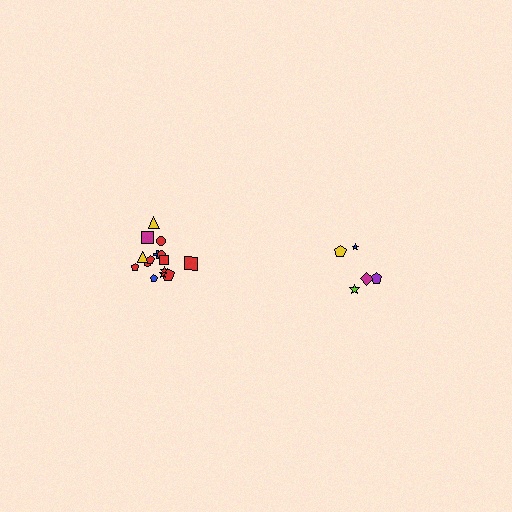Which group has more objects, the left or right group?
The left group.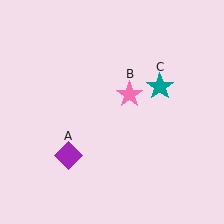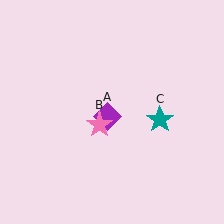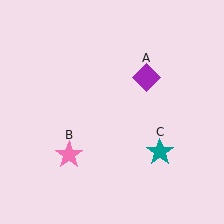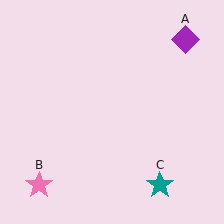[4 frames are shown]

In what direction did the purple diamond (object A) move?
The purple diamond (object A) moved up and to the right.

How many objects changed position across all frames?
3 objects changed position: purple diamond (object A), pink star (object B), teal star (object C).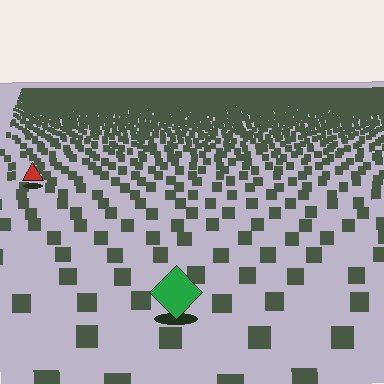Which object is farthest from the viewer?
The red triangle is farthest from the viewer. It appears smaller and the ground texture around it is denser.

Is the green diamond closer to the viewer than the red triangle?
Yes. The green diamond is closer — you can tell from the texture gradient: the ground texture is coarser near it.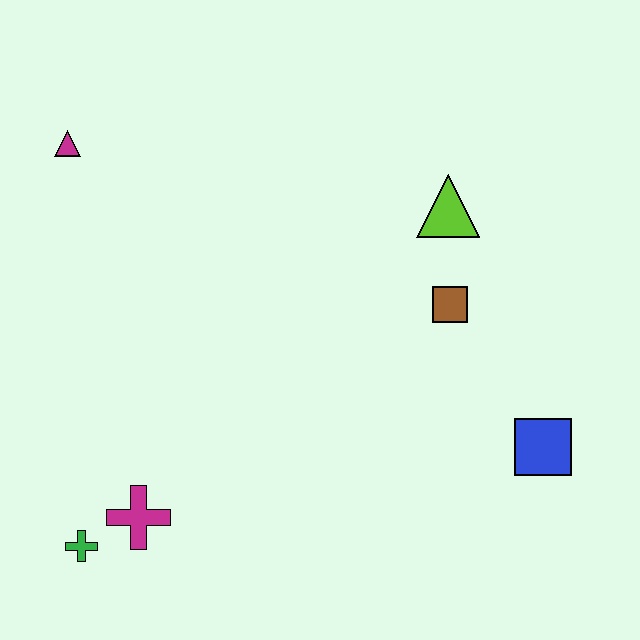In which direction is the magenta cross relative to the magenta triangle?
The magenta cross is below the magenta triangle.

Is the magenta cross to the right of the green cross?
Yes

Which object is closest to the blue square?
The brown square is closest to the blue square.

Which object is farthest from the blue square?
The magenta triangle is farthest from the blue square.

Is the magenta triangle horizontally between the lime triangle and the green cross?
No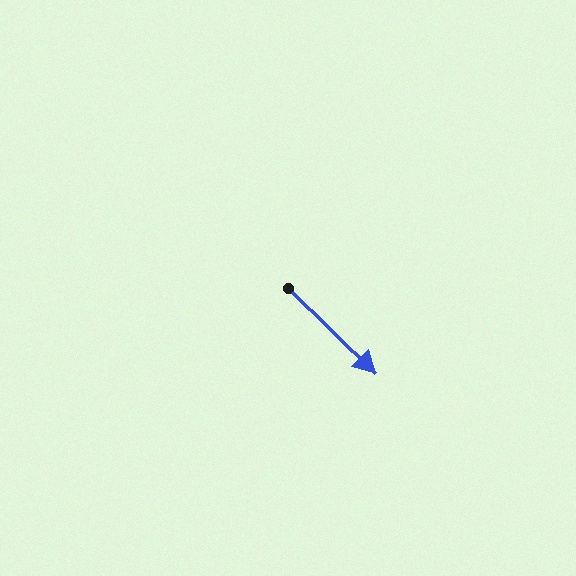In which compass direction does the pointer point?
Southeast.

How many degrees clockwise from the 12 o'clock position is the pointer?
Approximately 134 degrees.